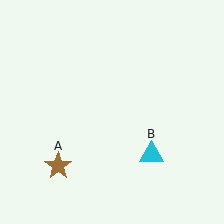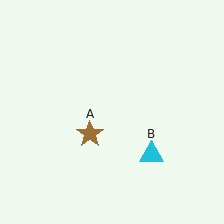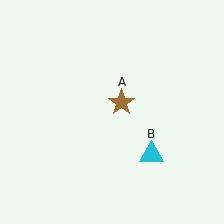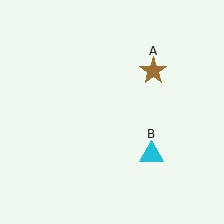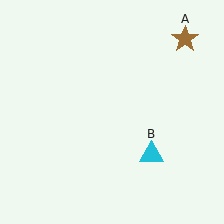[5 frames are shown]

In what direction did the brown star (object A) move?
The brown star (object A) moved up and to the right.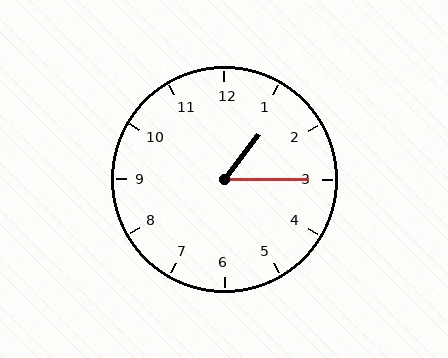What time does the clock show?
1:15.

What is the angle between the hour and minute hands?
Approximately 52 degrees.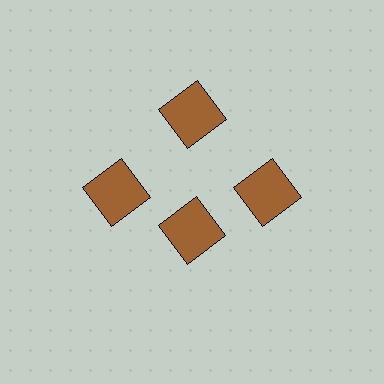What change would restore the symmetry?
The symmetry would be restored by moving it outward, back onto the ring so that all 4 squares sit at equal angles and equal distance from the center.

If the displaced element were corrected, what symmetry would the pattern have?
It would have 4-fold rotational symmetry — the pattern would map onto itself every 90 degrees.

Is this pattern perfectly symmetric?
No. The 4 brown squares are arranged in a ring, but one element near the 6 o'clock position is pulled inward toward the center, breaking the 4-fold rotational symmetry.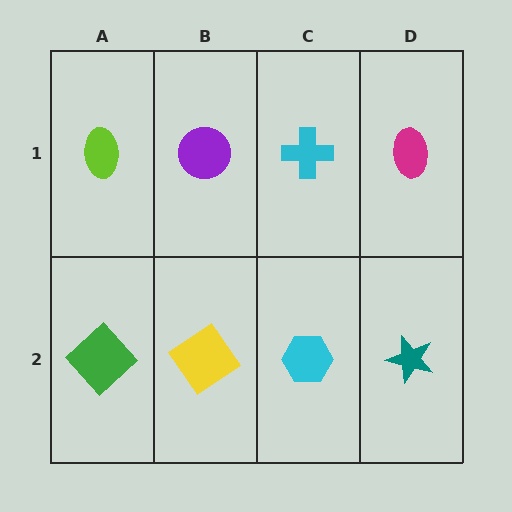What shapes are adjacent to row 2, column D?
A magenta ellipse (row 1, column D), a cyan hexagon (row 2, column C).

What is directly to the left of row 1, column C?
A purple circle.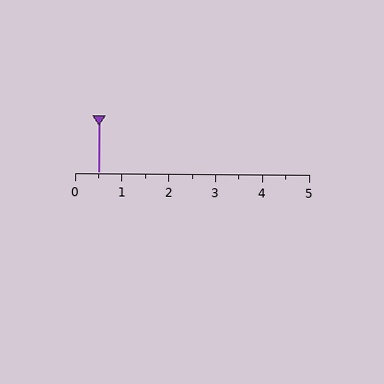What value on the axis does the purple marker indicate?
The marker indicates approximately 0.5.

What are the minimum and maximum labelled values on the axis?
The axis runs from 0 to 5.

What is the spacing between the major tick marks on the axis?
The major ticks are spaced 1 apart.